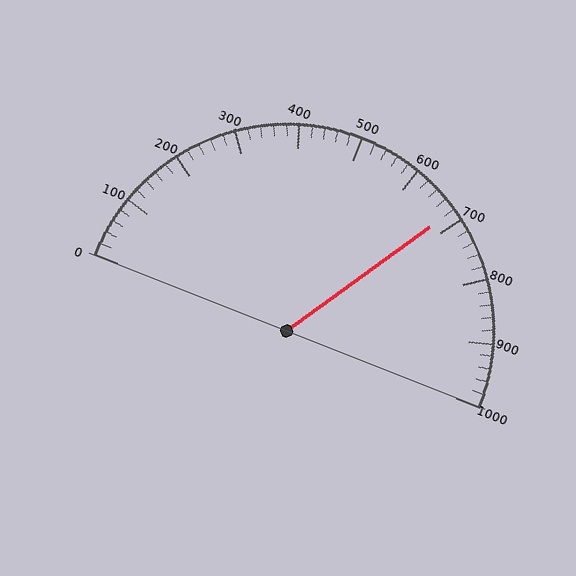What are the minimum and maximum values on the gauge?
The gauge ranges from 0 to 1000.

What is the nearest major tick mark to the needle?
The nearest major tick mark is 700.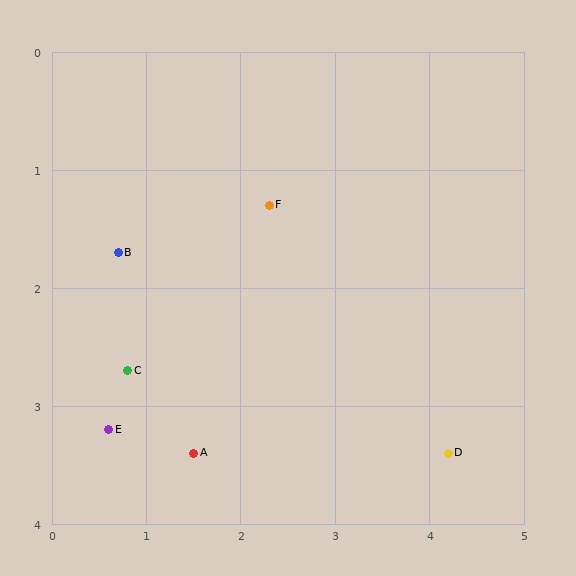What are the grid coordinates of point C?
Point C is at approximately (0.8, 2.7).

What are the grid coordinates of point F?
Point F is at approximately (2.3, 1.3).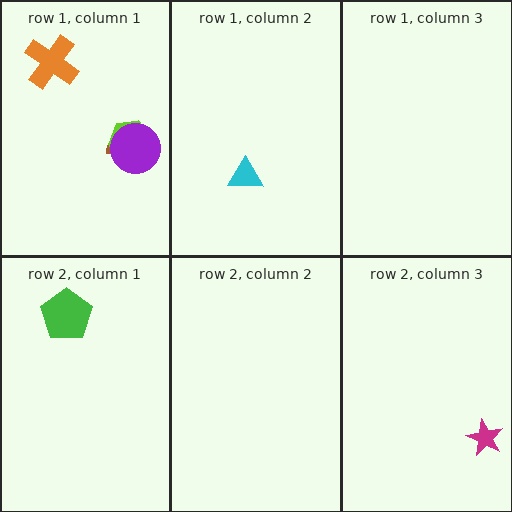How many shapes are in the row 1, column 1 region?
4.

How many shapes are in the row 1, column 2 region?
1.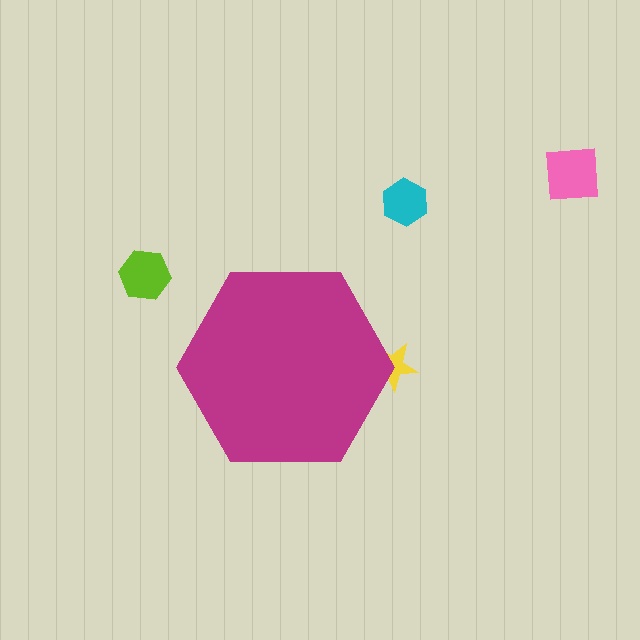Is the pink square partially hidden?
No, the pink square is fully visible.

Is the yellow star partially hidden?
Yes, the yellow star is partially hidden behind the magenta hexagon.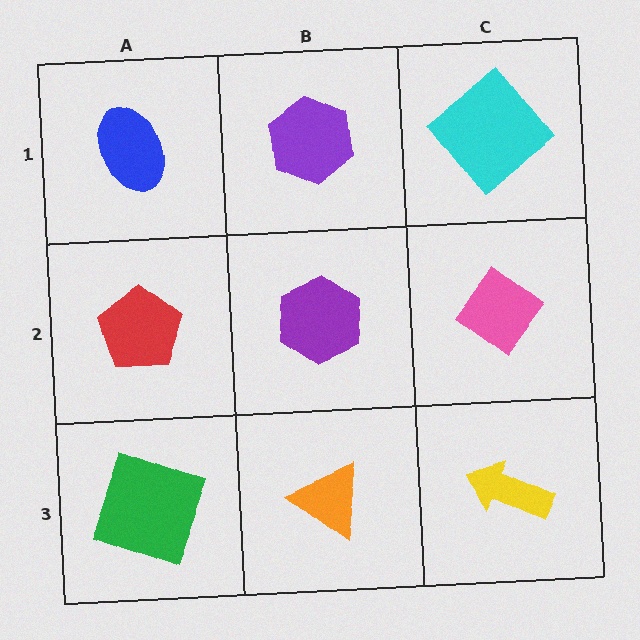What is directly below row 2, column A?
A green square.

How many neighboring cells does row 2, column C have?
3.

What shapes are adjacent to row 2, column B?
A purple hexagon (row 1, column B), an orange triangle (row 3, column B), a red pentagon (row 2, column A), a pink diamond (row 2, column C).